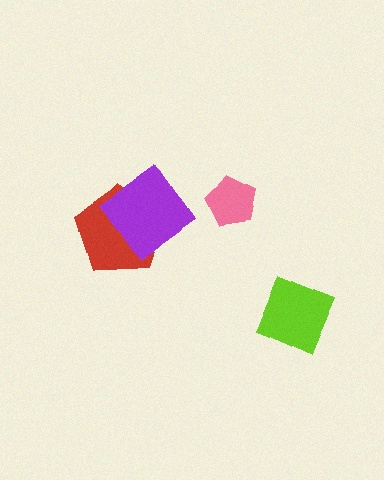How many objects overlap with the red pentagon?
1 object overlaps with the red pentagon.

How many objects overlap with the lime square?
0 objects overlap with the lime square.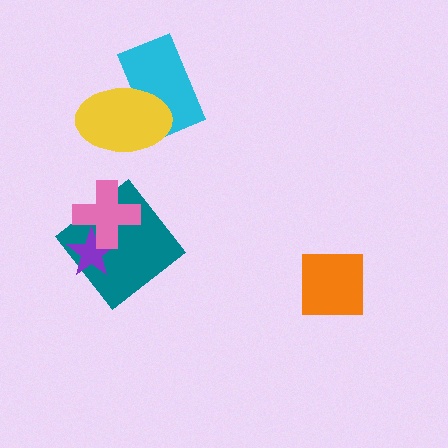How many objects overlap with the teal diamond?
2 objects overlap with the teal diamond.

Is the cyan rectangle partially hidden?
Yes, it is partially covered by another shape.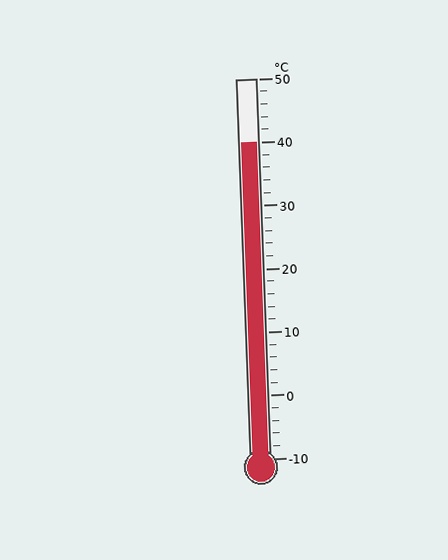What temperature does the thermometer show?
The thermometer shows approximately 40°C.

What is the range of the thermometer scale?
The thermometer scale ranges from -10°C to 50°C.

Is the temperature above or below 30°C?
The temperature is above 30°C.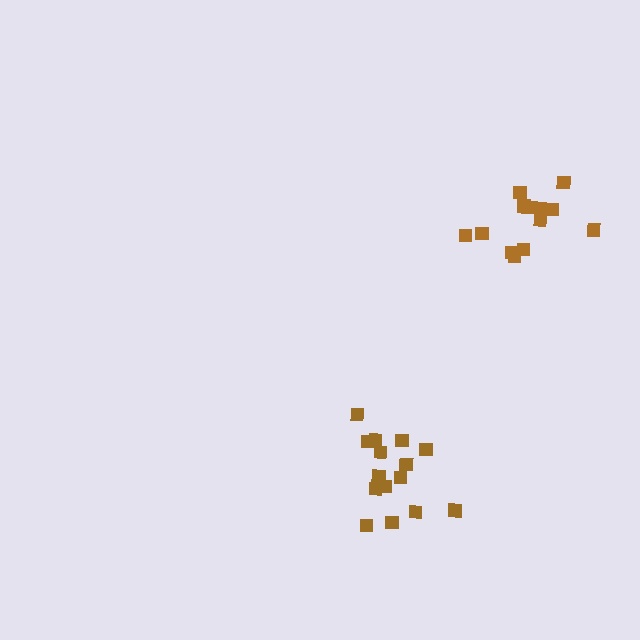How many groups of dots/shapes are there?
There are 2 groups.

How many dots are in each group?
Group 1: 13 dots, Group 2: 16 dots (29 total).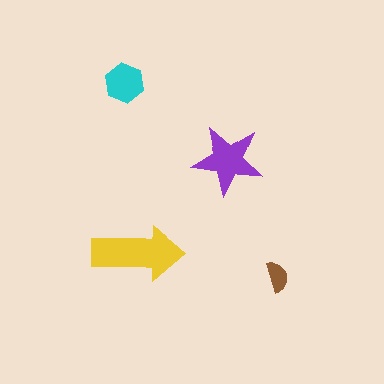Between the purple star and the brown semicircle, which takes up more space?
The purple star.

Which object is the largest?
The yellow arrow.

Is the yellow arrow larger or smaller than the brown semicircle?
Larger.